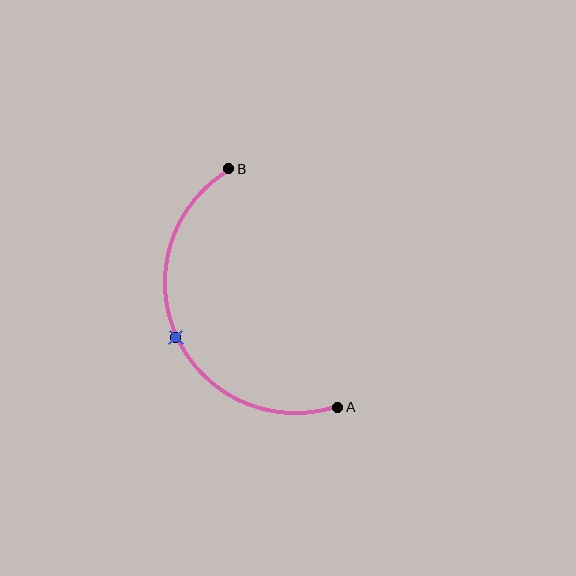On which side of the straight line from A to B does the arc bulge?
The arc bulges to the left of the straight line connecting A and B.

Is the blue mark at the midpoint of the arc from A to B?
Yes. The blue mark lies on the arc at equal arc-length from both A and B — it is the arc midpoint.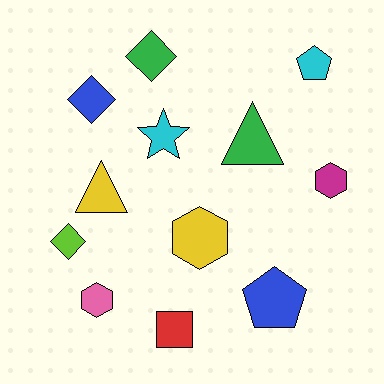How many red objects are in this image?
There is 1 red object.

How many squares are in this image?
There is 1 square.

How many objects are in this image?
There are 12 objects.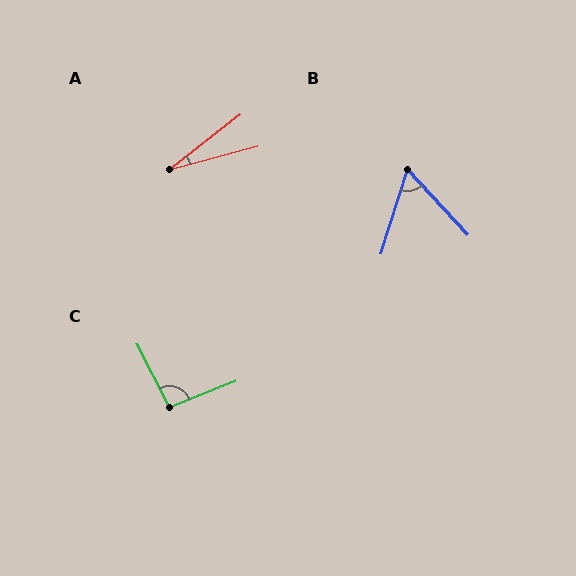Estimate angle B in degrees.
Approximately 60 degrees.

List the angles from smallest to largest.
A (23°), B (60°), C (96°).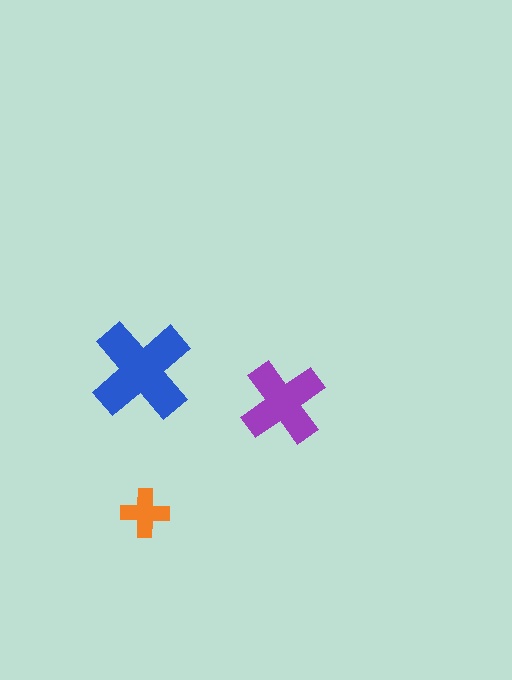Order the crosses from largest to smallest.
the blue one, the purple one, the orange one.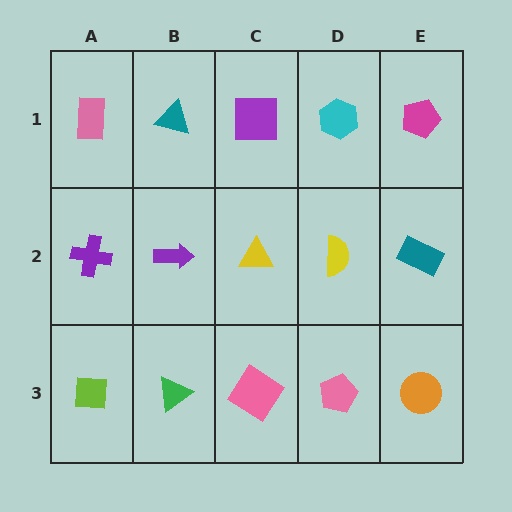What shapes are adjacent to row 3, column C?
A yellow triangle (row 2, column C), a green triangle (row 3, column B), a pink pentagon (row 3, column D).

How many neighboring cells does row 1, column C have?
3.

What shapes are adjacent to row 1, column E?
A teal rectangle (row 2, column E), a cyan hexagon (row 1, column D).